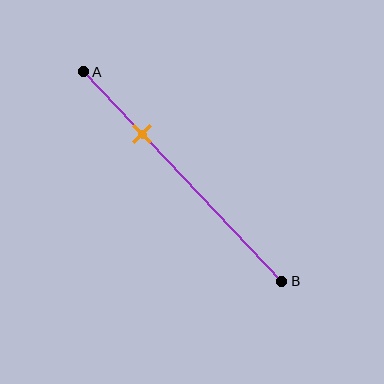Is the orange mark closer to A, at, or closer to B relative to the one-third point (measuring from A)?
The orange mark is closer to point A than the one-third point of segment AB.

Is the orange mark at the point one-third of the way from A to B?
No, the mark is at about 30% from A, not at the 33% one-third point.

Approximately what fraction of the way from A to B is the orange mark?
The orange mark is approximately 30% of the way from A to B.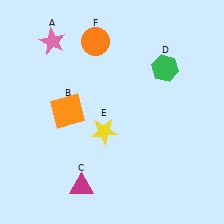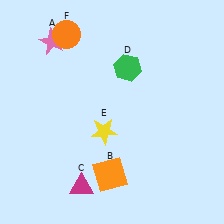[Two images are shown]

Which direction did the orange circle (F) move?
The orange circle (F) moved left.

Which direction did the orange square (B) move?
The orange square (B) moved down.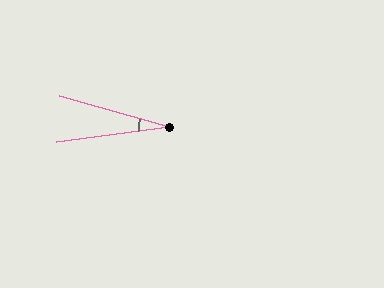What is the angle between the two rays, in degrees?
Approximately 23 degrees.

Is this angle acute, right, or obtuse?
It is acute.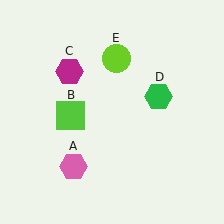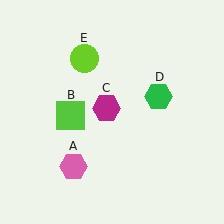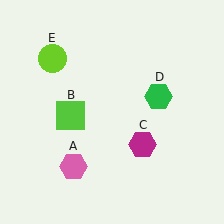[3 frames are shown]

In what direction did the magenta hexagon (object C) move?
The magenta hexagon (object C) moved down and to the right.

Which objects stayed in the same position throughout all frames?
Pink hexagon (object A) and lime square (object B) and green hexagon (object D) remained stationary.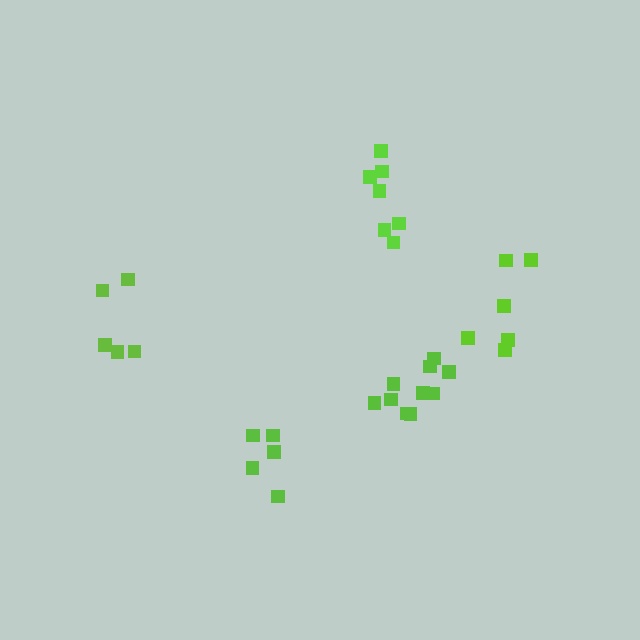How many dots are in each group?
Group 1: 5 dots, Group 2: 5 dots, Group 3: 7 dots, Group 4: 6 dots, Group 5: 10 dots (33 total).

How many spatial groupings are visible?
There are 5 spatial groupings.